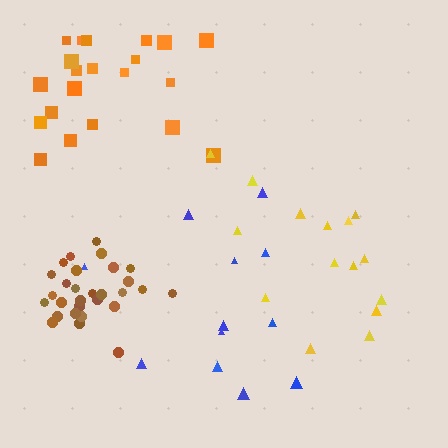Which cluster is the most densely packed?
Brown.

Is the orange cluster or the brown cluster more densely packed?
Brown.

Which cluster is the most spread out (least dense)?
Blue.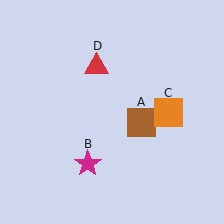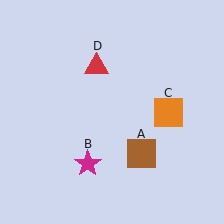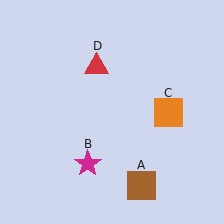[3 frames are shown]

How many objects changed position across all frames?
1 object changed position: brown square (object A).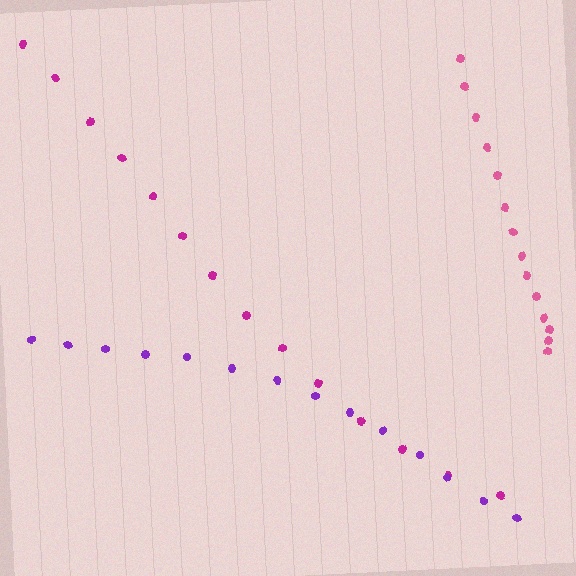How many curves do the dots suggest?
There are 3 distinct paths.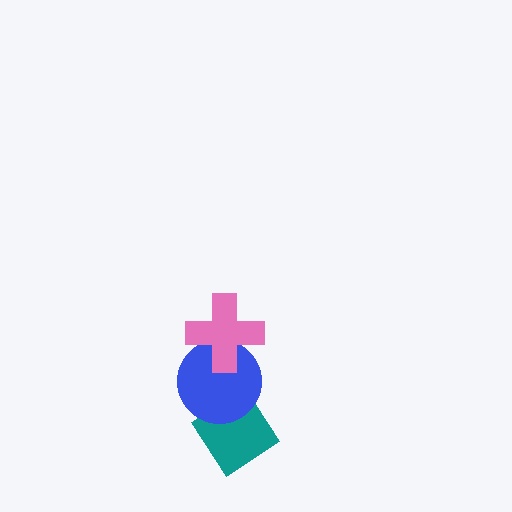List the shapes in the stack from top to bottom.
From top to bottom: the pink cross, the blue circle, the teal diamond.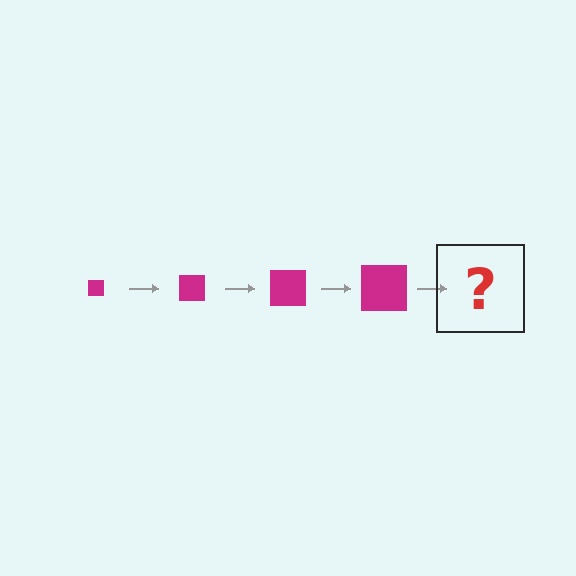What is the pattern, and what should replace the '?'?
The pattern is that the square gets progressively larger each step. The '?' should be a magenta square, larger than the previous one.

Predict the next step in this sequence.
The next step is a magenta square, larger than the previous one.